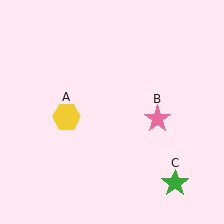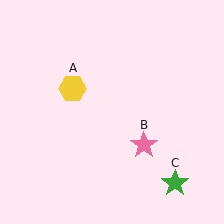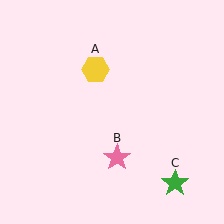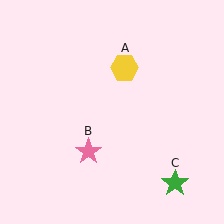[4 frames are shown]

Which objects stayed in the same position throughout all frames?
Green star (object C) remained stationary.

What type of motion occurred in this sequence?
The yellow hexagon (object A), pink star (object B) rotated clockwise around the center of the scene.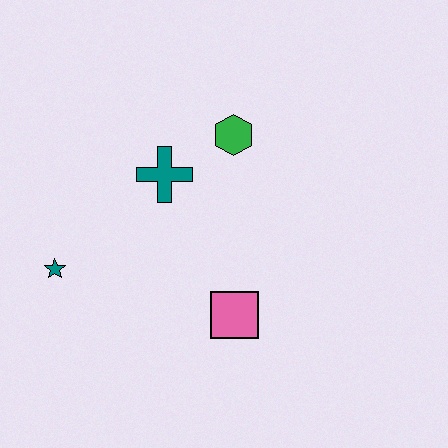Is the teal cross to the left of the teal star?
No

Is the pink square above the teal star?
No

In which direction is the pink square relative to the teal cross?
The pink square is below the teal cross.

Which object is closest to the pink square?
The teal cross is closest to the pink square.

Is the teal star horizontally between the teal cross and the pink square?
No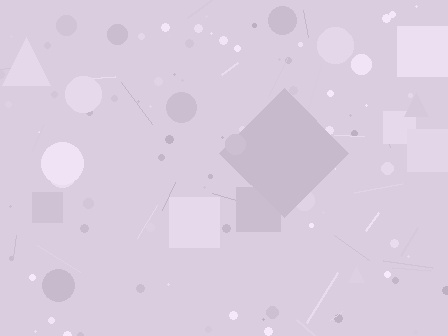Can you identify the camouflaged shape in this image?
The camouflaged shape is a diamond.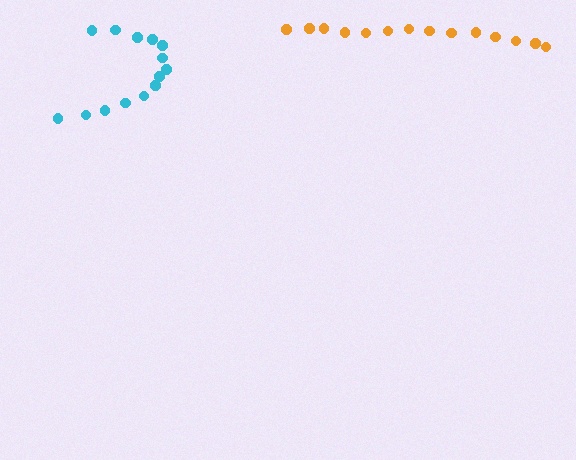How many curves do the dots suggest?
There are 2 distinct paths.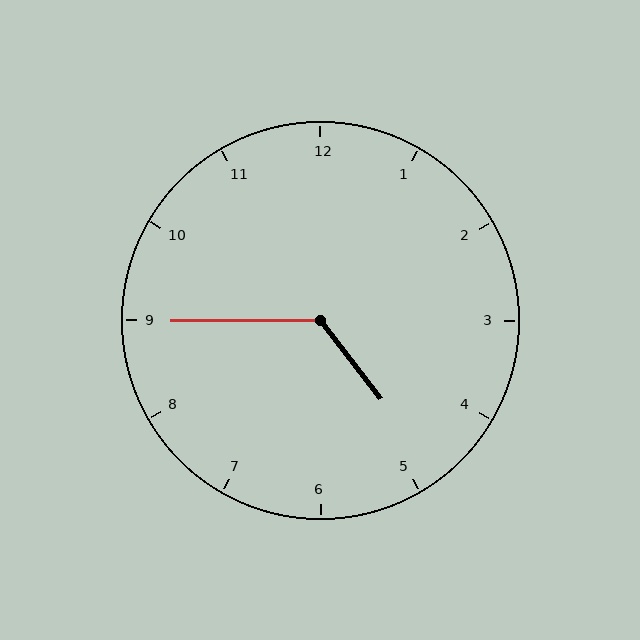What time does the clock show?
4:45.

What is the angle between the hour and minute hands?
Approximately 128 degrees.